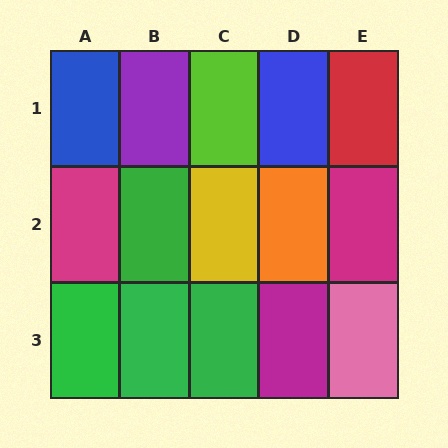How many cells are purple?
1 cell is purple.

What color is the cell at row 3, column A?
Green.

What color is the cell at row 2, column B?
Green.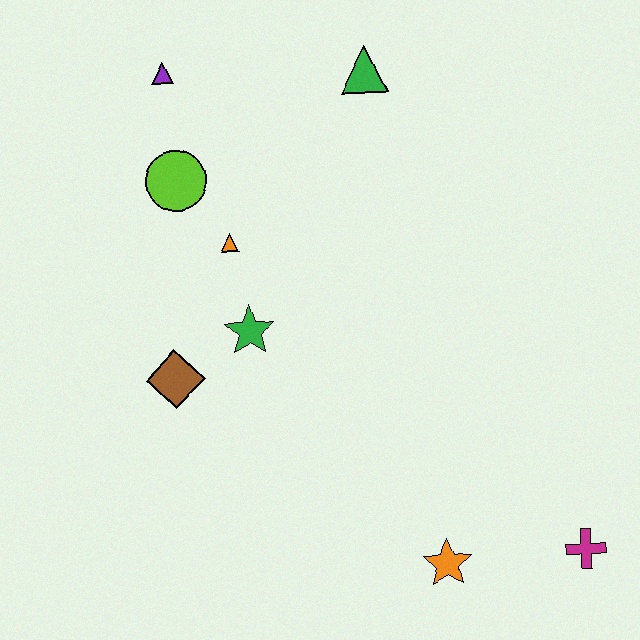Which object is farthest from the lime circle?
The magenta cross is farthest from the lime circle.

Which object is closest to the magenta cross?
The orange star is closest to the magenta cross.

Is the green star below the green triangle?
Yes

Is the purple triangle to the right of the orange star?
No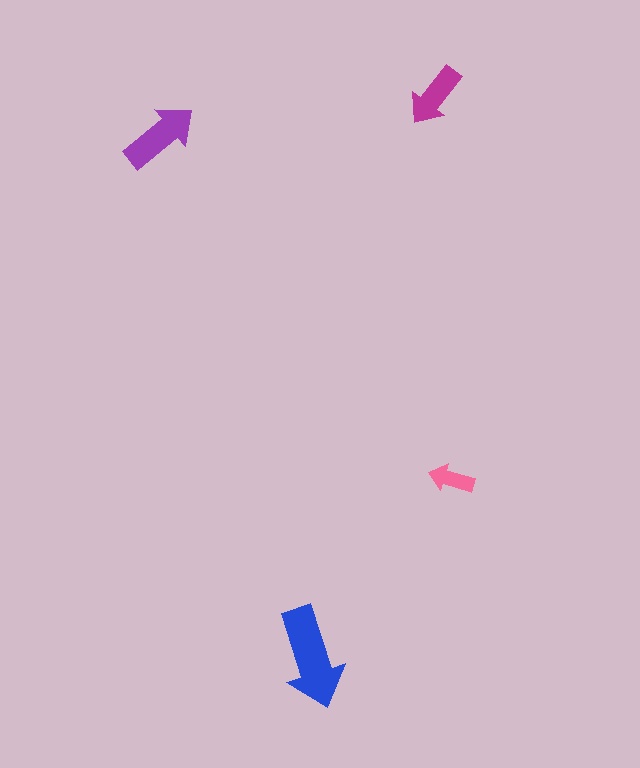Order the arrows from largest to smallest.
the blue one, the purple one, the magenta one, the pink one.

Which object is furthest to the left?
The purple arrow is leftmost.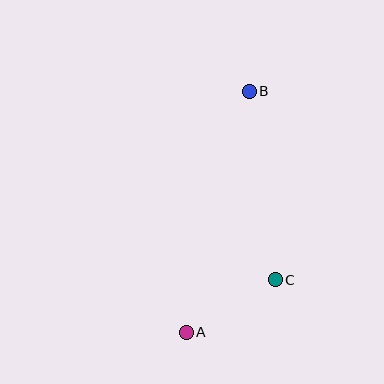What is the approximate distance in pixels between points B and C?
The distance between B and C is approximately 190 pixels.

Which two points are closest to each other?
Points A and C are closest to each other.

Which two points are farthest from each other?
Points A and B are farthest from each other.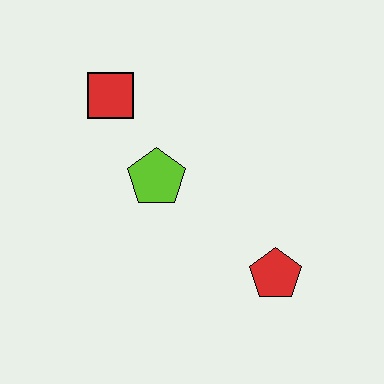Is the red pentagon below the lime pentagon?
Yes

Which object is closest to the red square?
The lime pentagon is closest to the red square.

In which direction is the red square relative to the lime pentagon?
The red square is above the lime pentagon.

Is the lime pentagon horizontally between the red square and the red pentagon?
Yes